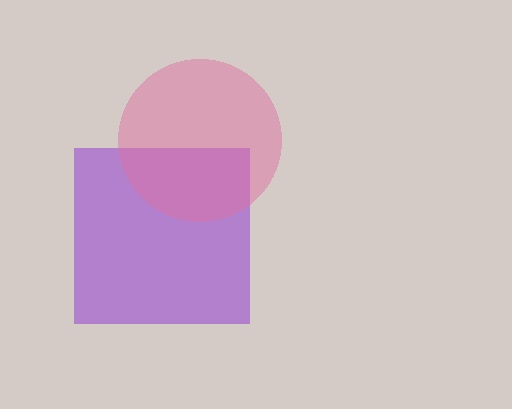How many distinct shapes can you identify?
There are 2 distinct shapes: a purple square, a pink circle.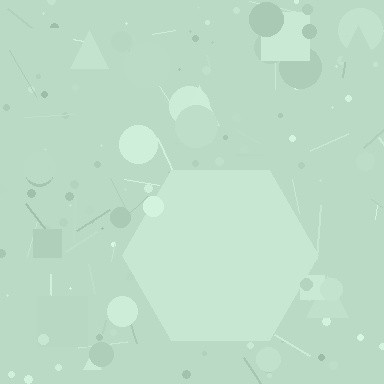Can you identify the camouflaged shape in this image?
The camouflaged shape is a hexagon.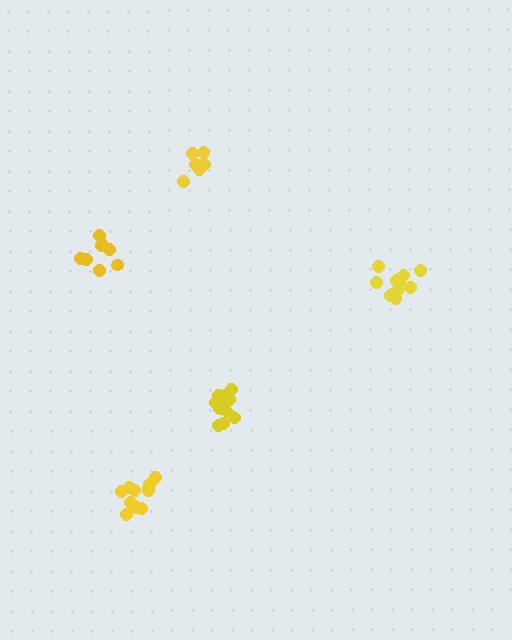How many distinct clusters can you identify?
There are 5 distinct clusters.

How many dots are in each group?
Group 1: 11 dots, Group 2: 7 dots, Group 3: 8 dots, Group 4: 10 dots, Group 5: 11 dots (47 total).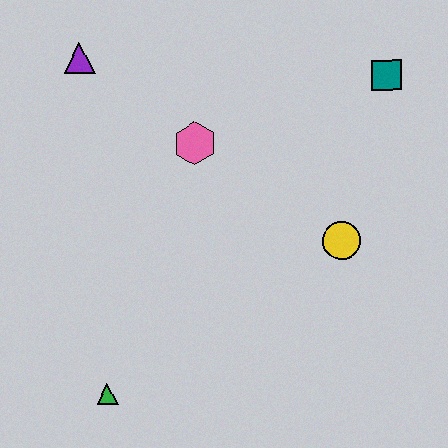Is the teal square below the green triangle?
No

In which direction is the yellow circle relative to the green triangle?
The yellow circle is to the right of the green triangle.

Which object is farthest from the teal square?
The green triangle is farthest from the teal square.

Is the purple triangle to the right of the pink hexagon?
No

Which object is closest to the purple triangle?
The pink hexagon is closest to the purple triangle.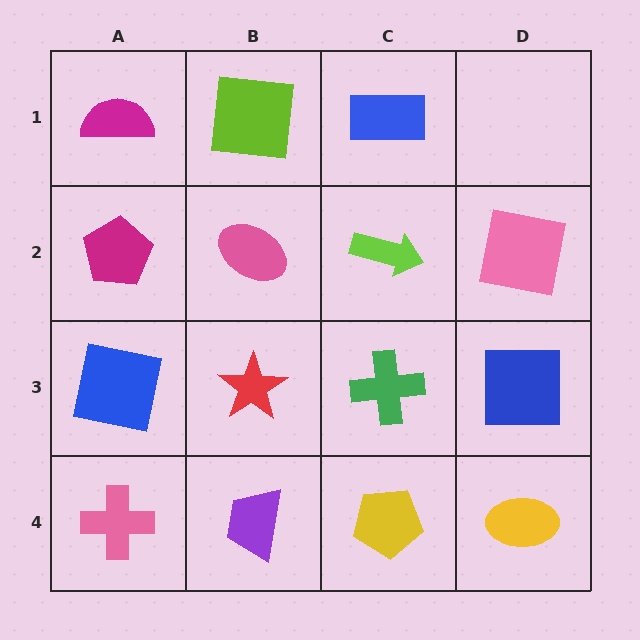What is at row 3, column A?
A blue square.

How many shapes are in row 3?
4 shapes.